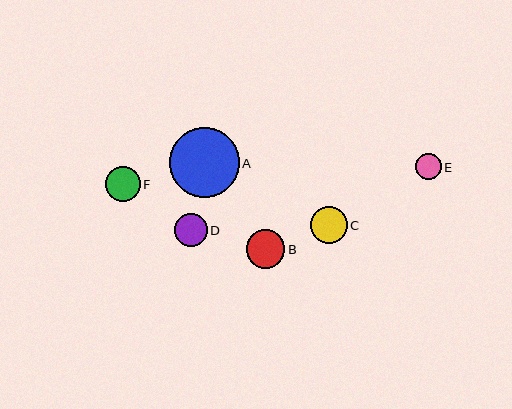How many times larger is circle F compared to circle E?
Circle F is approximately 1.3 times the size of circle E.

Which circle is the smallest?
Circle E is the smallest with a size of approximately 26 pixels.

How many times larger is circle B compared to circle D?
Circle B is approximately 1.2 times the size of circle D.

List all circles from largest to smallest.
From largest to smallest: A, B, C, F, D, E.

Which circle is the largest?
Circle A is the largest with a size of approximately 70 pixels.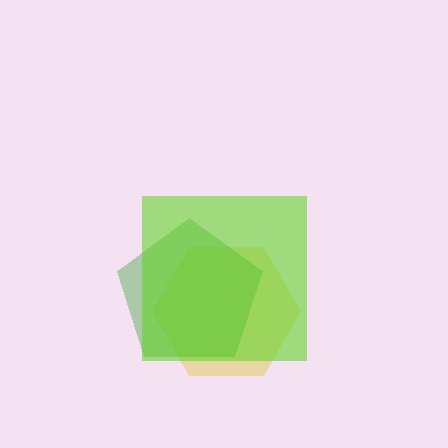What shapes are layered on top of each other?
The layered shapes are: a yellow hexagon, a green pentagon, a lime square.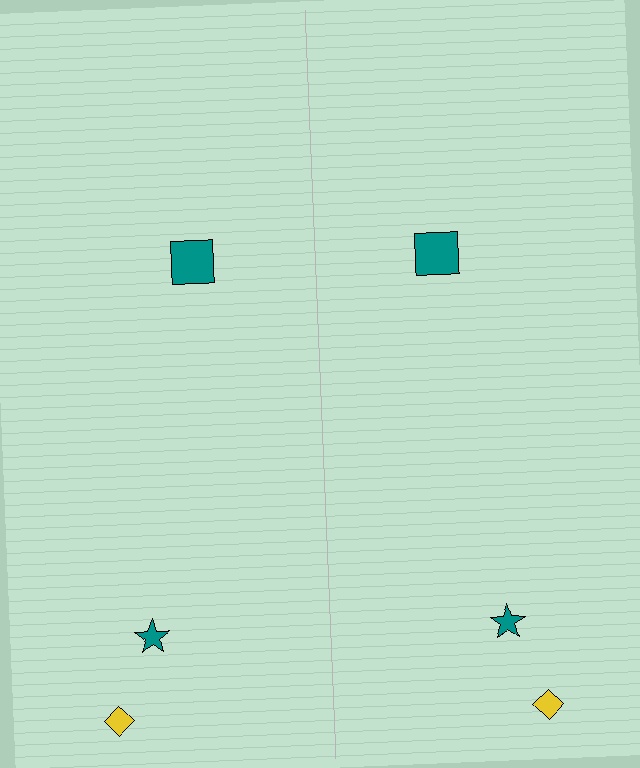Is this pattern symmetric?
Yes, this pattern has bilateral (reflection) symmetry.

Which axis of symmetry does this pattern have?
The pattern has a vertical axis of symmetry running through the center of the image.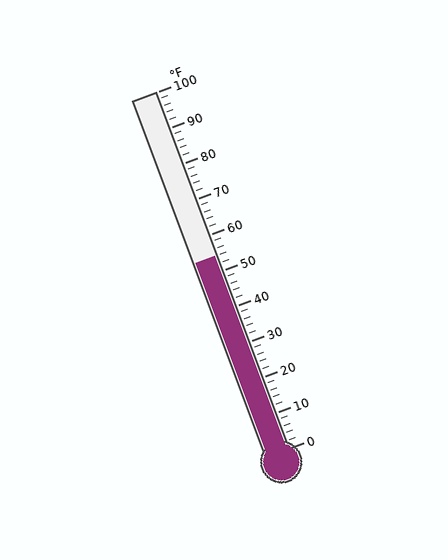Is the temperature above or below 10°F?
The temperature is above 10°F.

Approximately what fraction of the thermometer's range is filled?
The thermometer is filled to approximately 55% of its range.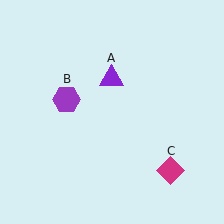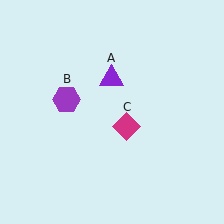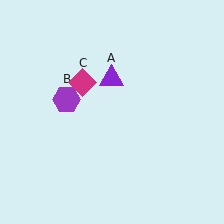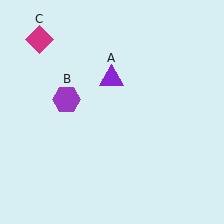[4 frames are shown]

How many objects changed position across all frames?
1 object changed position: magenta diamond (object C).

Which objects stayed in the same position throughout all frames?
Purple triangle (object A) and purple hexagon (object B) remained stationary.